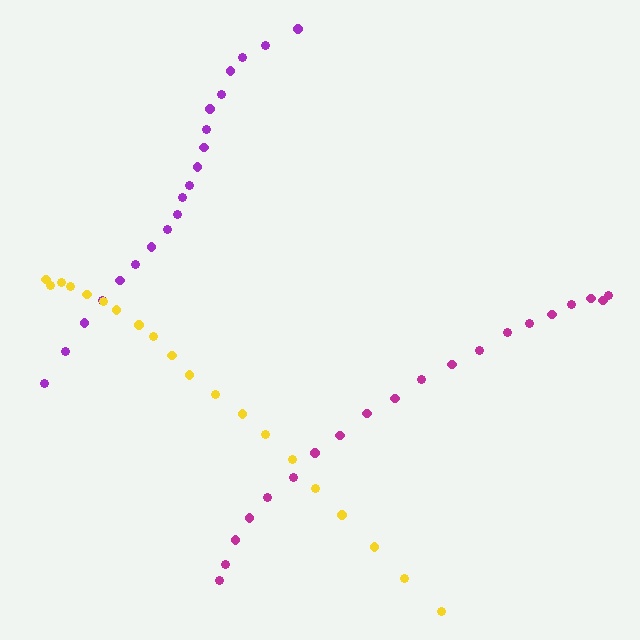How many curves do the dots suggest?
There are 3 distinct paths.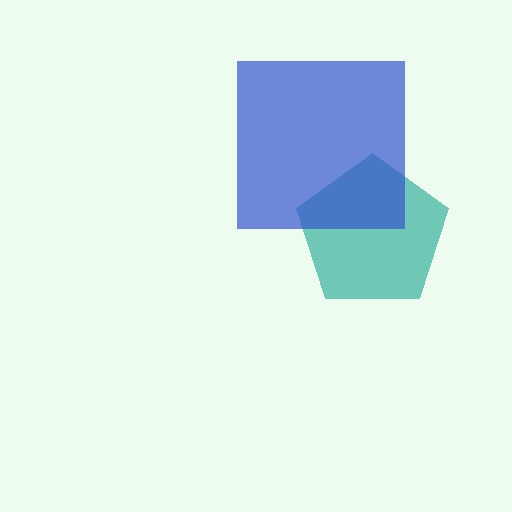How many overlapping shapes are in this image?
There are 2 overlapping shapes in the image.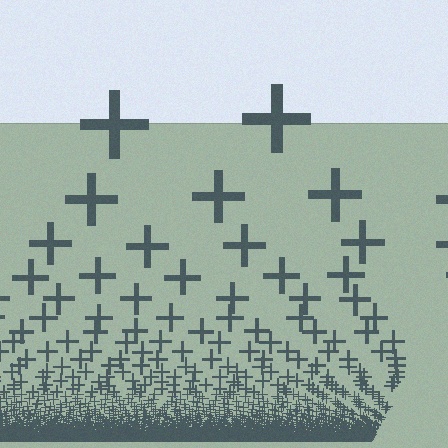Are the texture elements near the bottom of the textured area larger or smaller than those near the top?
Smaller. The gradient is inverted — elements near the bottom are smaller and denser.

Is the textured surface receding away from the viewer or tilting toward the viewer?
The surface appears to tilt toward the viewer. Texture elements get larger and sparser toward the top.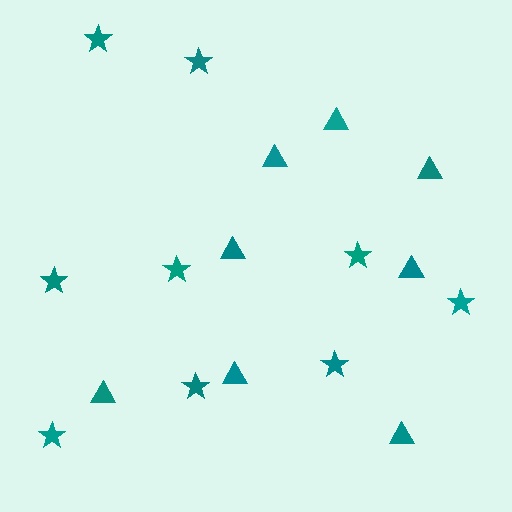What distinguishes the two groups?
There are 2 groups: one group of triangles (8) and one group of stars (9).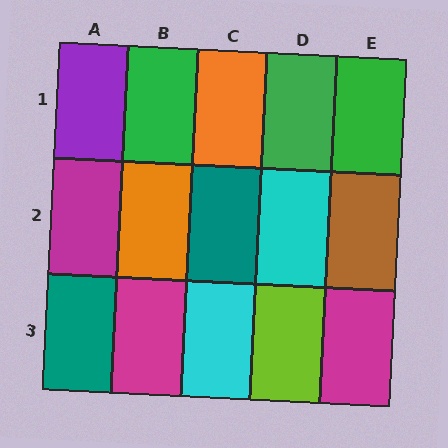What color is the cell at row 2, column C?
Teal.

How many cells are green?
3 cells are green.